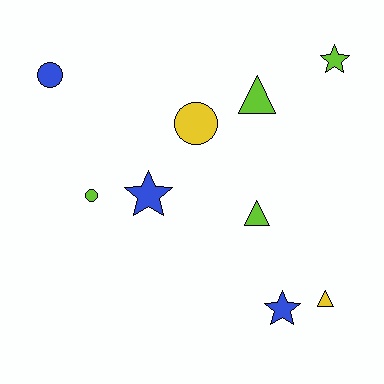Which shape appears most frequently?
Star, with 3 objects.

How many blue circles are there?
There is 1 blue circle.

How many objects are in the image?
There are 9 objects.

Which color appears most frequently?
Lime, with 4 objects.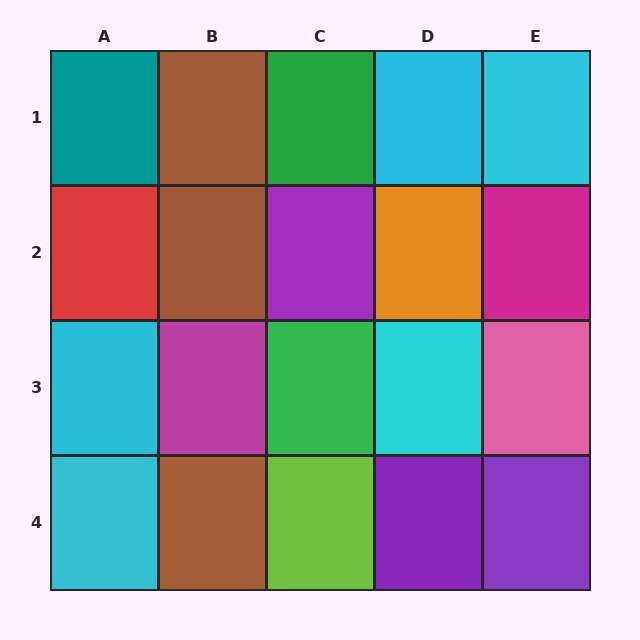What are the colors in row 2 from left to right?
Red, brown, purple, orange, magenta.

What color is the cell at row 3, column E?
Pink.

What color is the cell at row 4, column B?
Brown.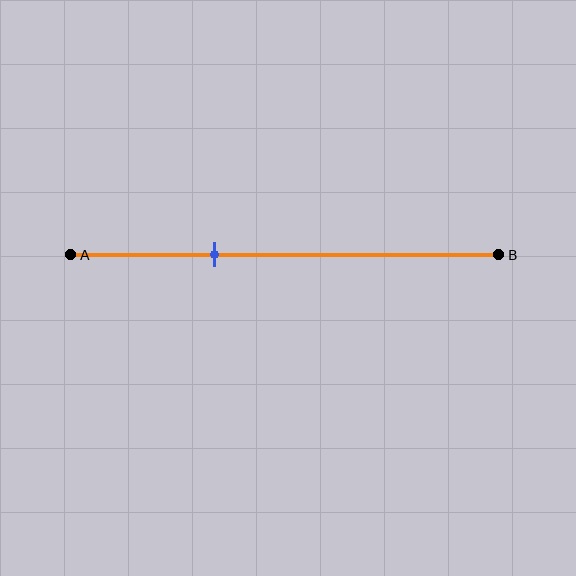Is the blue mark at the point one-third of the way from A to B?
Yes, the mark is approximately at the one-third point.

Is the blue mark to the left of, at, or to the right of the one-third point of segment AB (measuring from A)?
The blue mark is approximately at the one-third point of segment AB.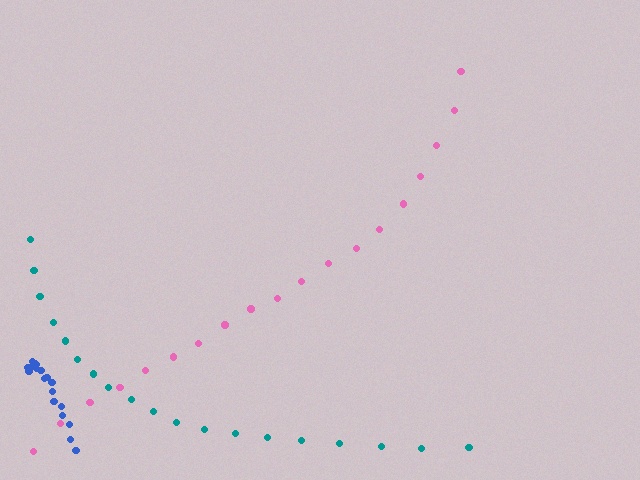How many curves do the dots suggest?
There are 3 distinct paths.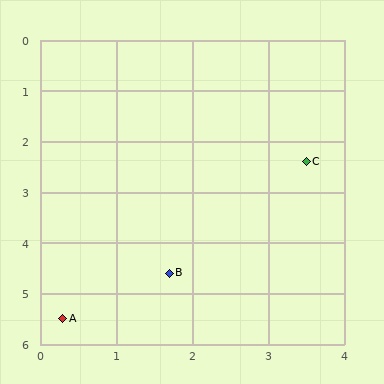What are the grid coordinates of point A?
Point A is at approximately (0.3, 5.5).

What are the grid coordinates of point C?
Point C is at approximately (3.5, 2.4).